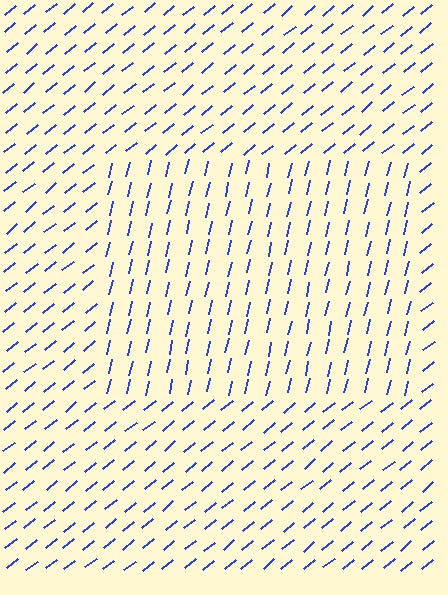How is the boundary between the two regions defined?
The boundary is defined purely by a change in line orientation (approximately 38 degrees difference). All lines are the same color and thickness.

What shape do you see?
I see a rectangle.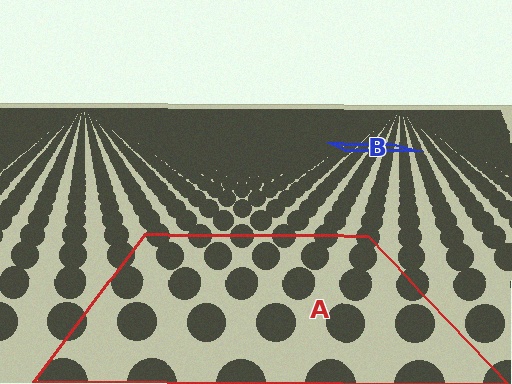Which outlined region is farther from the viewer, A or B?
Region B is farther from the viewer — the texture elements inside it appear smaller and more densely packed.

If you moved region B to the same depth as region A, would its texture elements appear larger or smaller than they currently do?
They would appear larger. At a closer depth, the same texture elements are projected at a bigger on-screen size.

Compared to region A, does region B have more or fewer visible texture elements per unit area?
Region B has more texture elements per unit area — they are packed more densely because it is farther away.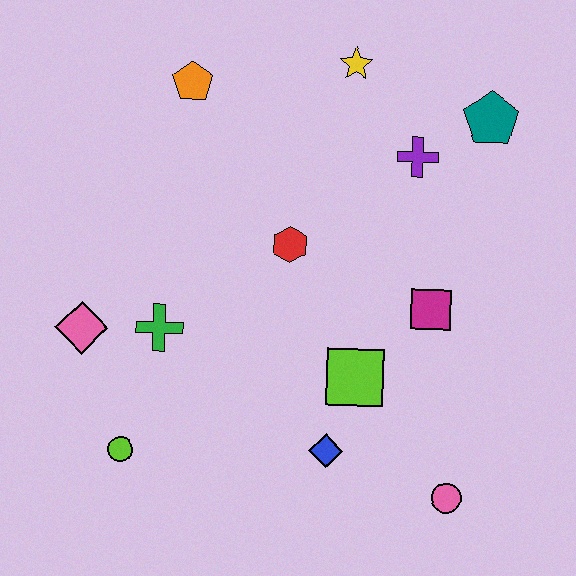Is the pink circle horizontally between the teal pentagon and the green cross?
Yes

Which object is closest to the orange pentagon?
The yellow star is closest to the orange pentagon.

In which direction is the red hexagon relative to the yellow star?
The red hexagon is below the yellow star.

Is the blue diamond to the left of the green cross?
No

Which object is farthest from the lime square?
The orange pentagon is farthest from the lime square.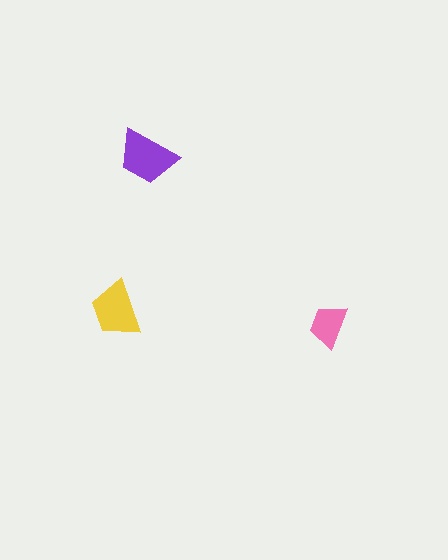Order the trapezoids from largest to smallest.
the purple one, the yellow one, the pink one.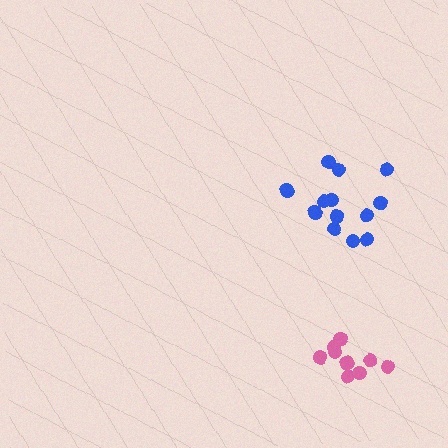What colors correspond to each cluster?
The clusters are colored: pink, blue.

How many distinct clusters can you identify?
There are 2 distinct clusters.